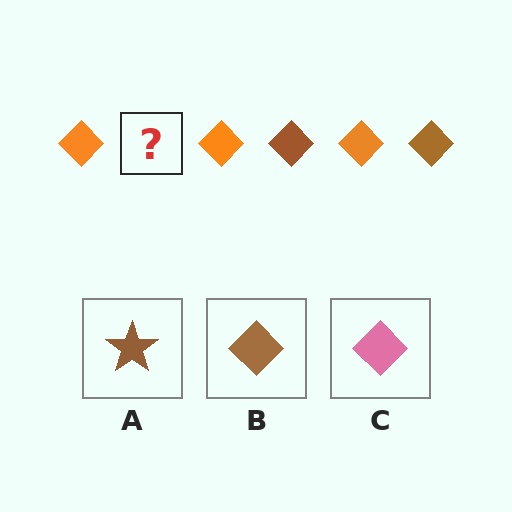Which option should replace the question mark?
Option B.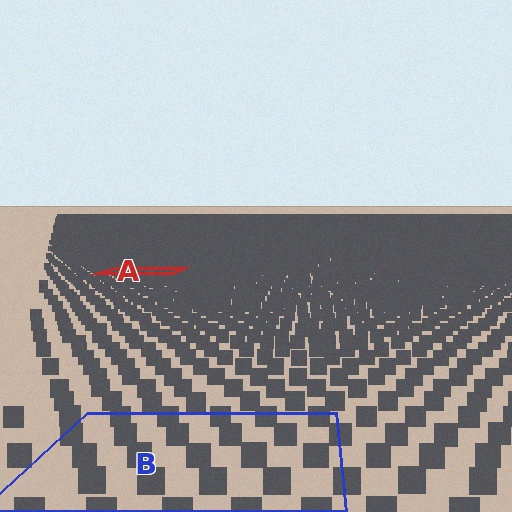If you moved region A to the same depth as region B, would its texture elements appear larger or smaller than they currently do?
They would appear larger. At a closer depth, the same texture elements are projected at a bigger on-screen size.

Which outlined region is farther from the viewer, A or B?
Region A is farther from the viewer — the texture elements inside it appear smaller and more densely packed.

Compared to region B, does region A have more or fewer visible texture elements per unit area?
Region A has more texture elements per unit area — they are packed more densely because it is farther away.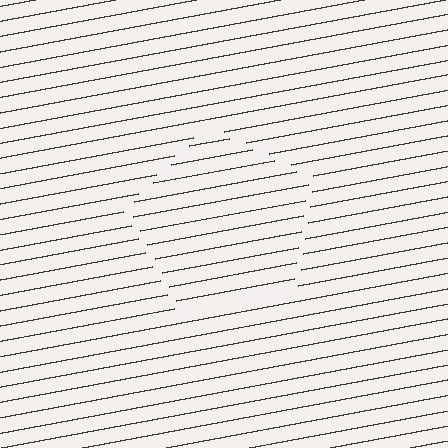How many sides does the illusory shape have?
5 sides — the line-ends trace a pentagon.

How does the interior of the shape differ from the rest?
The interior of the shape contains the same grating, shifted by half a period — the contour is defined by the phase discontinuity where line-ends from the inner and outer gratings abut.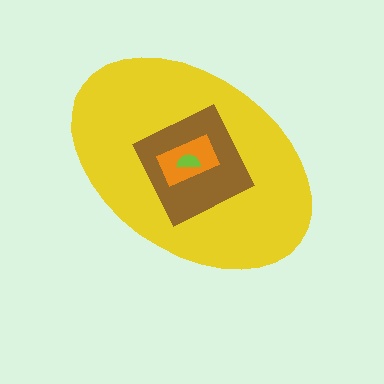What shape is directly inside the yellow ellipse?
The brown square.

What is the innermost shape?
The lime semicircle.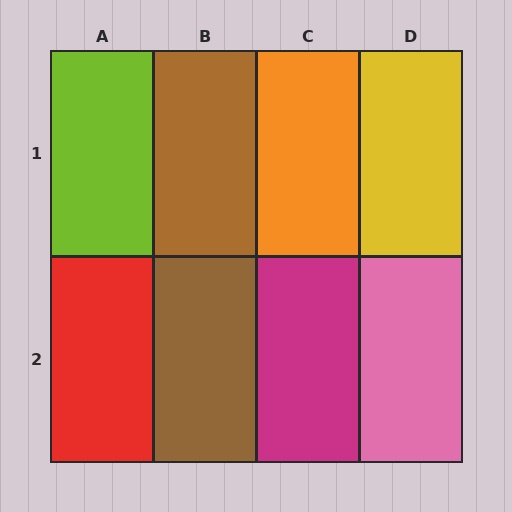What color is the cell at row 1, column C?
Orange.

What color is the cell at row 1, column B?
Brown.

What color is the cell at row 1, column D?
Yellow.